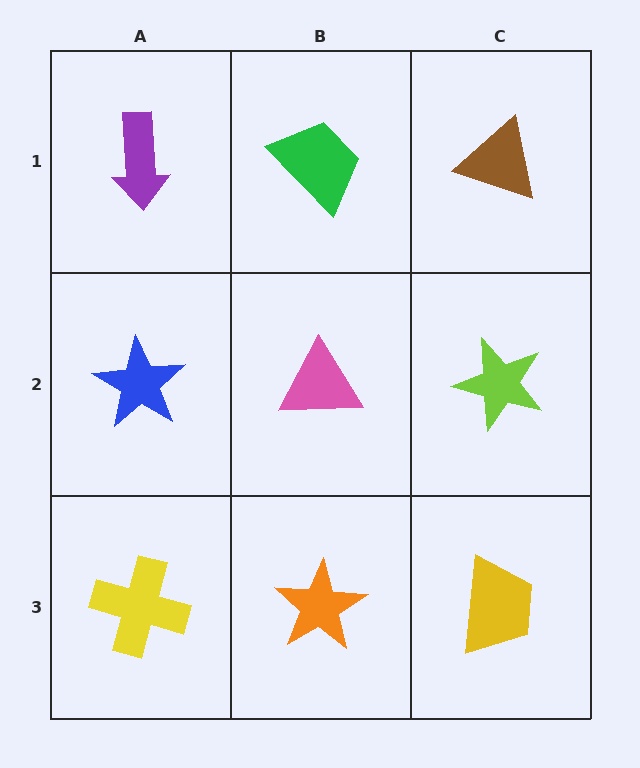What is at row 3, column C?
A yellow trapezoid.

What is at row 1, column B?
A green trapezoid.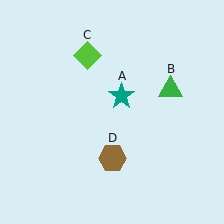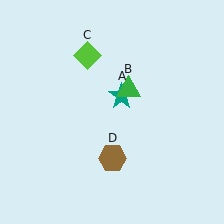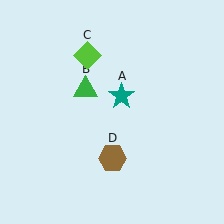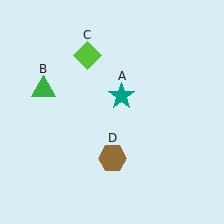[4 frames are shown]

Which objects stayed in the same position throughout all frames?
Teal star (object A) and lime diamond (object C) and brown hexagon (object D) remained stationary.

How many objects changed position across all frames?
1 object changed position: green triangle (object B).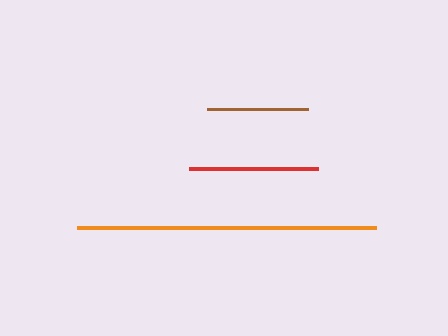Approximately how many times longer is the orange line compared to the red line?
The orange line is approximately 2.3 times the length of the red line.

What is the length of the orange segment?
The orange segment is approximately 299 pixels long.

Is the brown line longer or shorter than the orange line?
The orange line is longer than the brown line.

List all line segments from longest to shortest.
From longest to shortest: orange, red, brown.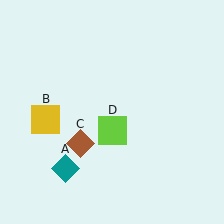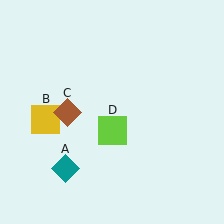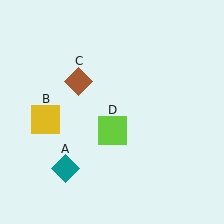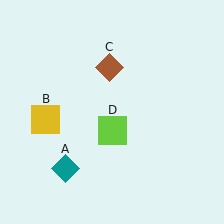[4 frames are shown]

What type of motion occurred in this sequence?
The brown diamond (object C) rotated clockwise around the center of the scene.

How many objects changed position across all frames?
1 object changed position: brown diamond (object C).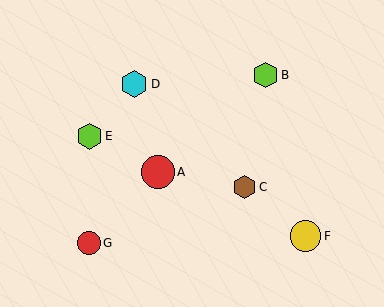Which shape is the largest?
The red circle (labeled A) is the largest.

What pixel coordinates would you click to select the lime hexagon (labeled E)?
Click at (90, 136) to select the lime hexagon E.